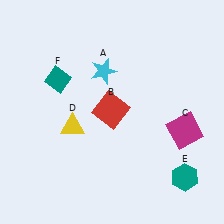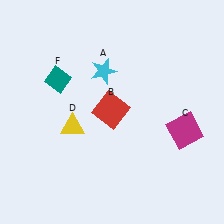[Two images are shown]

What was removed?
The teal hexagon (E) was removed in Image 2.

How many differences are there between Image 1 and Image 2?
There is 1 difference between the two images.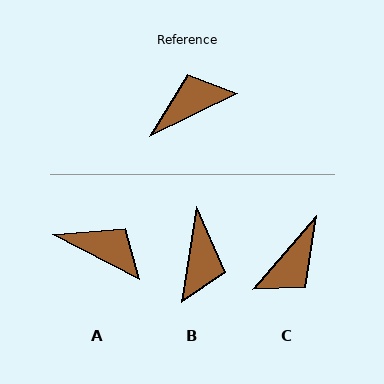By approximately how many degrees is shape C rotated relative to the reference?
Approximately 157 degrees clockwise.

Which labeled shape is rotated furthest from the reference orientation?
C, about 157 degrees away.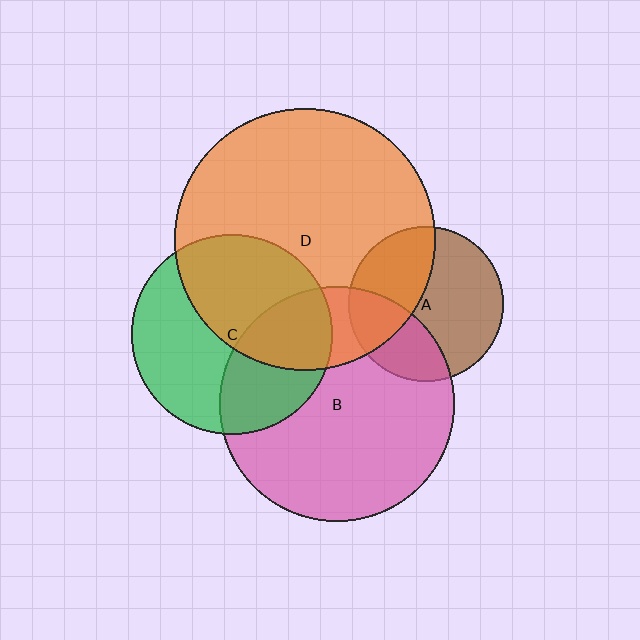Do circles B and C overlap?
Yes.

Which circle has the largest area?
Circle D (orange).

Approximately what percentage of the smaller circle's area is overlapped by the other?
Approximately 35%.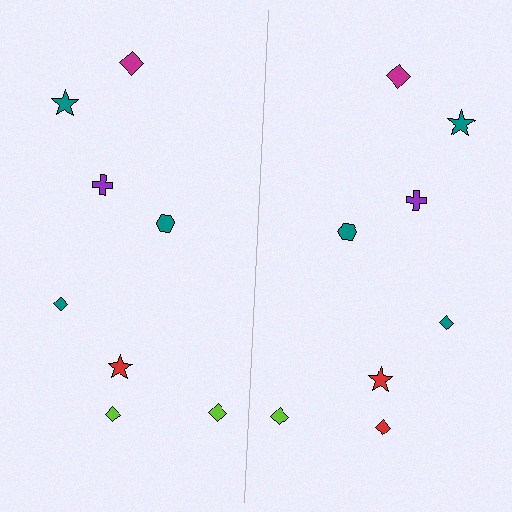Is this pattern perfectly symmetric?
No, the pattern is not perfectly symmetric. The red diamond on the right side breaks the symmetry — its mirror counterpart is lime.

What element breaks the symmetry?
The red diamond on the right side breaks the symmetry — its mirror counterpart is lime.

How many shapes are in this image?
There are 16 shapes in this image.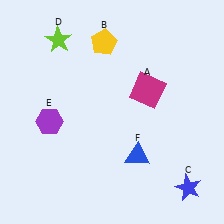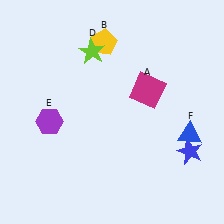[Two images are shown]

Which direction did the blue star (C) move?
The blue star (C) moved up.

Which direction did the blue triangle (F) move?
The blue triangle (F) moved right.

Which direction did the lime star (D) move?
The lime star (D) moved right.